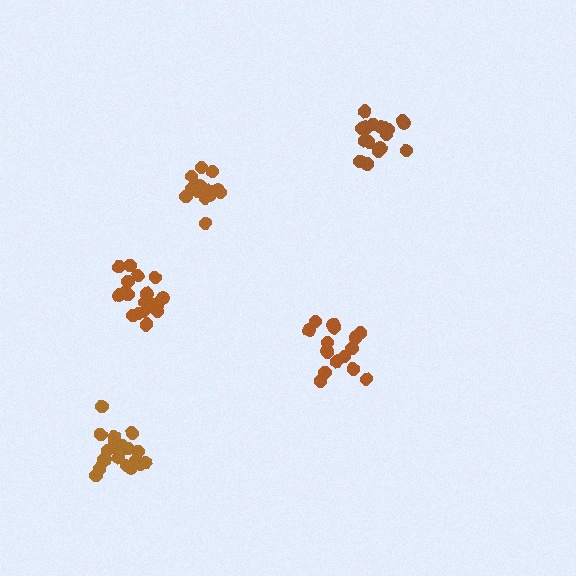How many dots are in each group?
Group 1: 20 dots, Group 2: 20 dots, Group 3: 16 dots, Group 4: 18 dots, Group 5: 14 dots (88 total).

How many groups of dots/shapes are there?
There are 5 groups.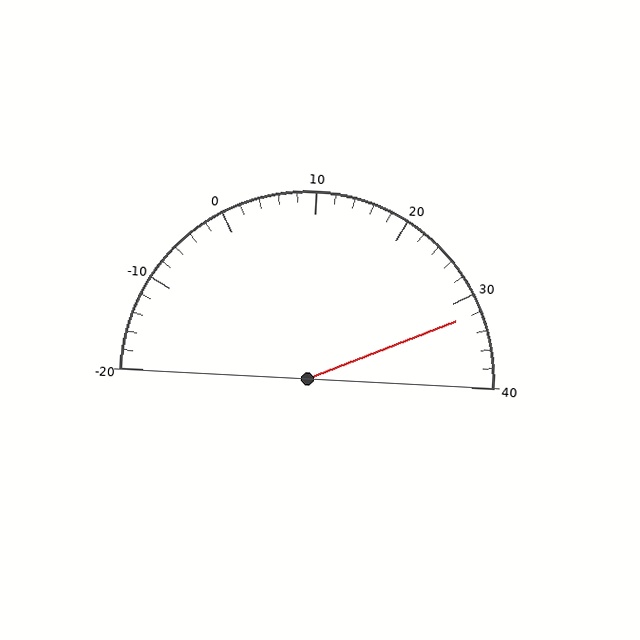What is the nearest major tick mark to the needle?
The nearest major tick mark is 30.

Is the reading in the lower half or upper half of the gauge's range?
The reading is in the upper half of the range (-20 to 40).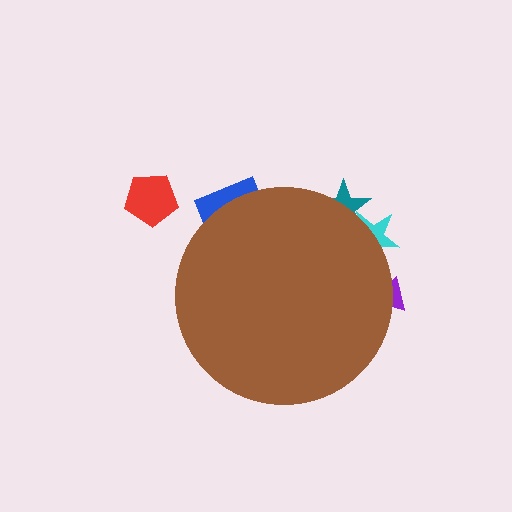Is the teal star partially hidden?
Yes, the teal star is partially hidden behind the brown circle.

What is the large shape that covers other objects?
A brown circle.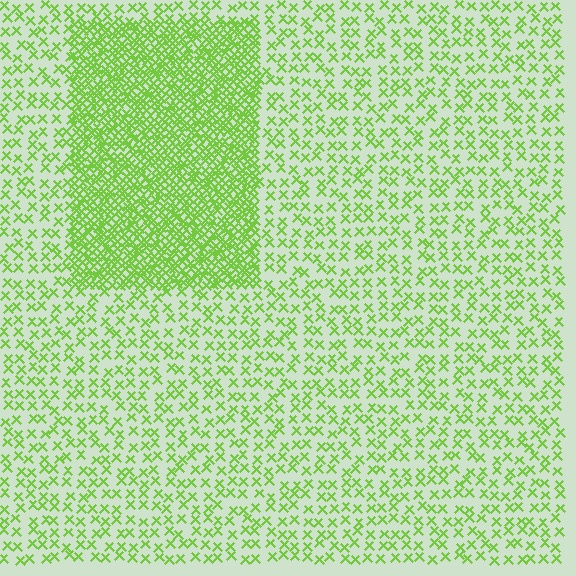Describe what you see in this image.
The image contains small lime elements arranged at two different densities. A rectangle-shaped region is visible where the elements are more densely packed than the surrounding area.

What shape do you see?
I see a rectangle.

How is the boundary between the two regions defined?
The boundary is defined by a change in element density (approximately 3.0x ratio). All elements are the same color, size, and shape.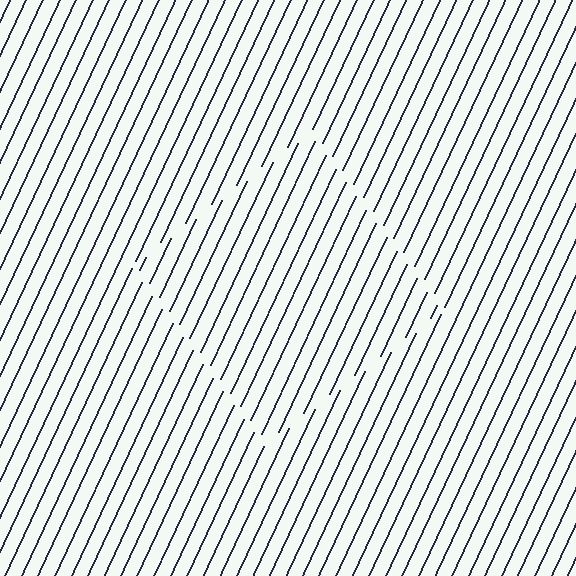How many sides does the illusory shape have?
4 sides — the line-ends trace a square.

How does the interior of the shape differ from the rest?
The interior of the shape contains the same grating, shifted by half a period — the contour is defined by the phase discontinuity where line-ends from the inner and outer gratings abut.